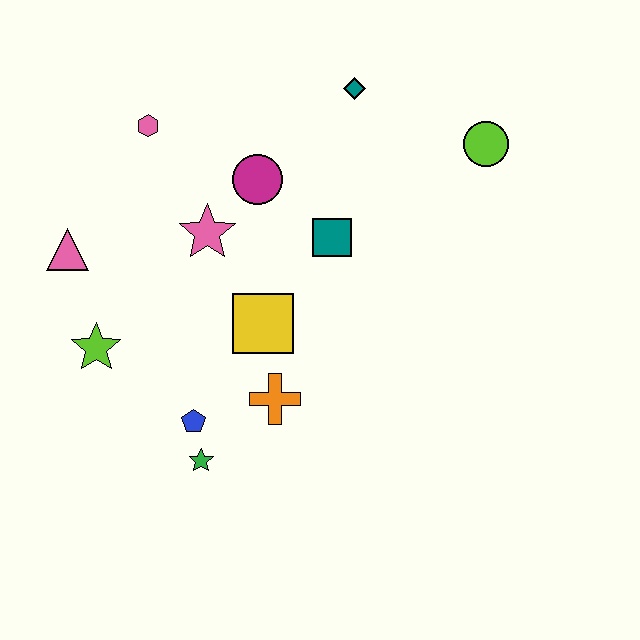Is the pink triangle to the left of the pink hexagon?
Yes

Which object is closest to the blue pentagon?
The green star is closest to the blue pentagon.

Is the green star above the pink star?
No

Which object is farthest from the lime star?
The lime circle is farthest from the lime star.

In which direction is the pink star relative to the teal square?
The pink star is to the left of the teal square.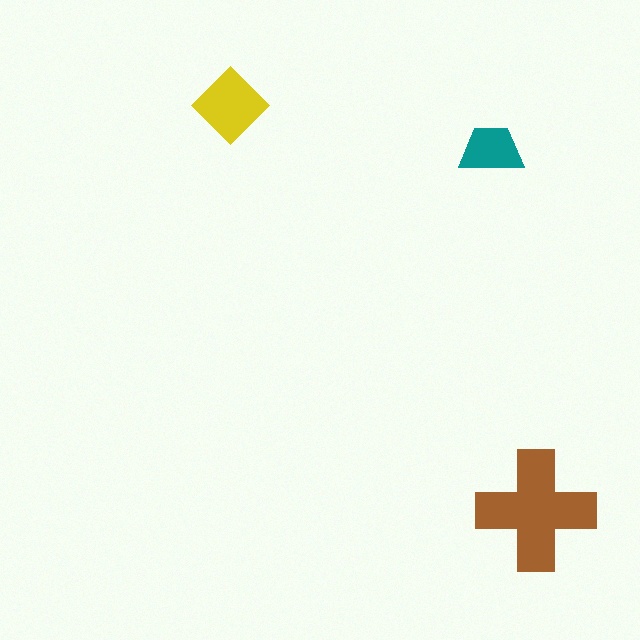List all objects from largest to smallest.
The brown cross, the yellow diamond, the teal trapezoid.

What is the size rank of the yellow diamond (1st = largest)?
2nd.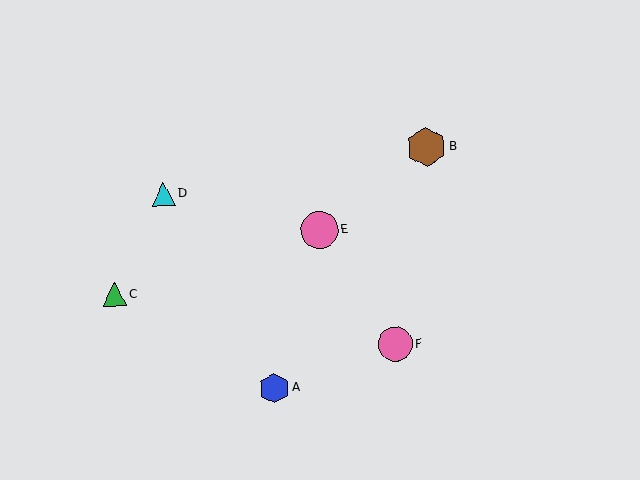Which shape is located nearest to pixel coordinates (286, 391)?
The blue hexagon (labeled A) at (274, 389) is nearest to that location.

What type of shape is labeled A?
Shape A is a blue hexagon.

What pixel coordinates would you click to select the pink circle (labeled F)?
Click at (395, 344) to select the pink circle F.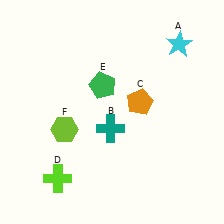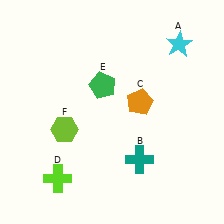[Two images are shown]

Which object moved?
The teal cross (B) moved down.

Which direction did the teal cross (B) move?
The teal cross (B) moved down.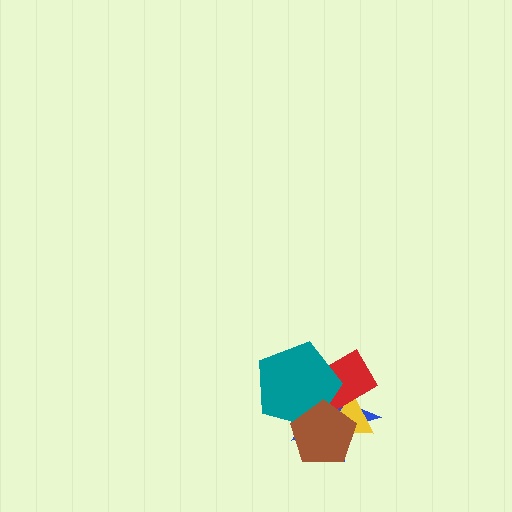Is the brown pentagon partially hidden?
No, no other shape covers it.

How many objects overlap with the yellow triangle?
4 objects overlap with the yellow triangle.